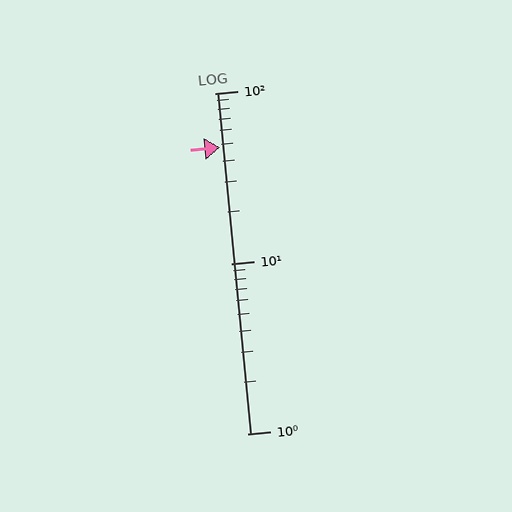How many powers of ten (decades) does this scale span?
The scale spans 2 decades, from 1 to 100.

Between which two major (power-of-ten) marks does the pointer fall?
The pointer is between 10 and 100.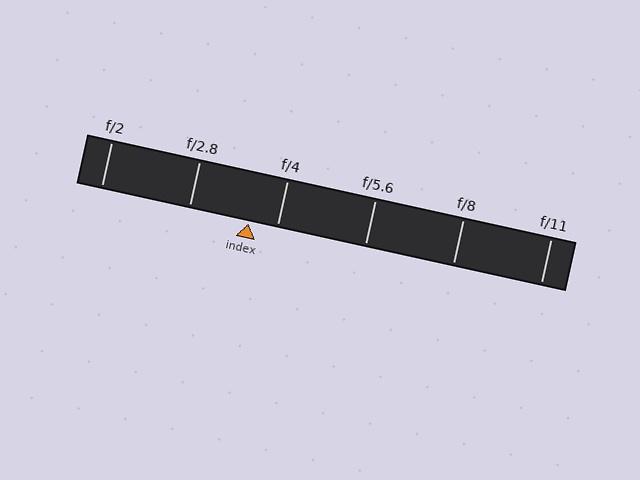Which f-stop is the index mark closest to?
The index mark is closest to f/4.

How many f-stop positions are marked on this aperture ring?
There are 6 f-stop positions marked.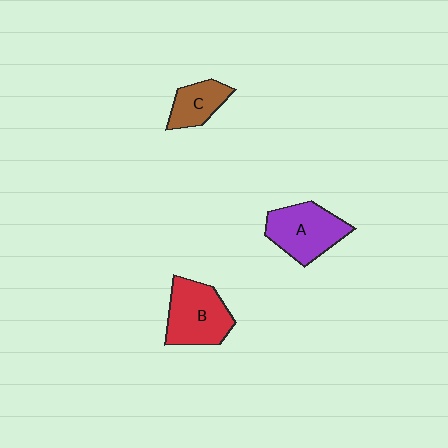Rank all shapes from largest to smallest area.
From largest to smallest: B (red), A (purple), C (brown).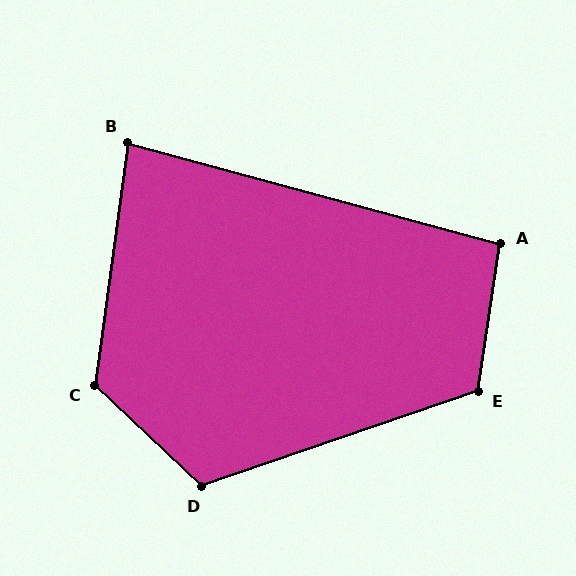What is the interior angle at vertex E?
Approximately 117 degrees (obtuse).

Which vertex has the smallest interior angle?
B, at approximately 83 degrees.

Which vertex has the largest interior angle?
C, at approximately 126 degrees.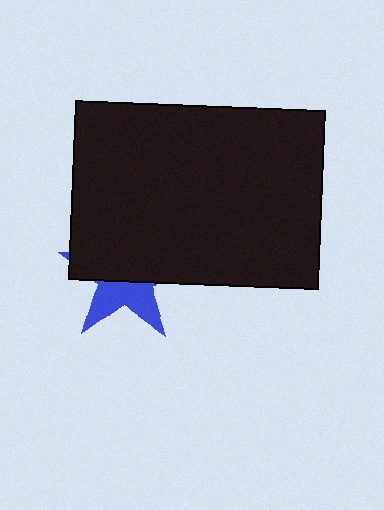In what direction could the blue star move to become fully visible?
The blue star could move down. That would shift it out from behind the black rectangle entirely.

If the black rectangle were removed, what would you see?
You would see the complete blue star.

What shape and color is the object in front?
The object in front is a black rectangle.